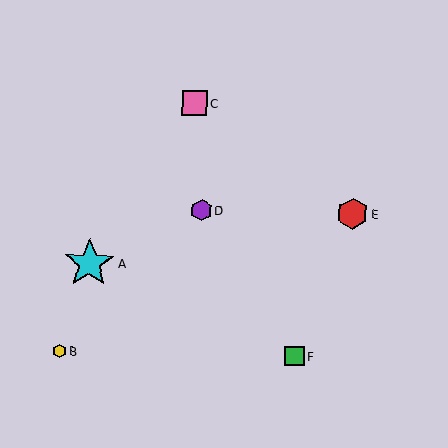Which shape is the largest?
The cyan star (labeled A) is the largest.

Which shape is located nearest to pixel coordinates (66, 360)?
The yellow hexagon (labeled B) at (59, 351) is nearest to that location.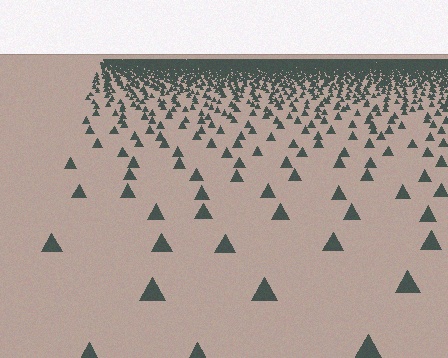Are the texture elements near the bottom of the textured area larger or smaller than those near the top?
Larger. Near the bottom, elements are closer to the viewer and appear at a bigger on-screen size.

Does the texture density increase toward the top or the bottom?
Density increases toward the top.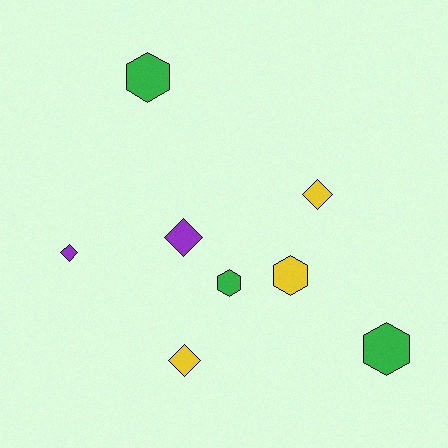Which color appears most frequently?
Yellow, with 3 objects.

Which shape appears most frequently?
Hexagon, with 4 objects.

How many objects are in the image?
There are 8 objects.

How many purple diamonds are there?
There are 2 purple diamonds.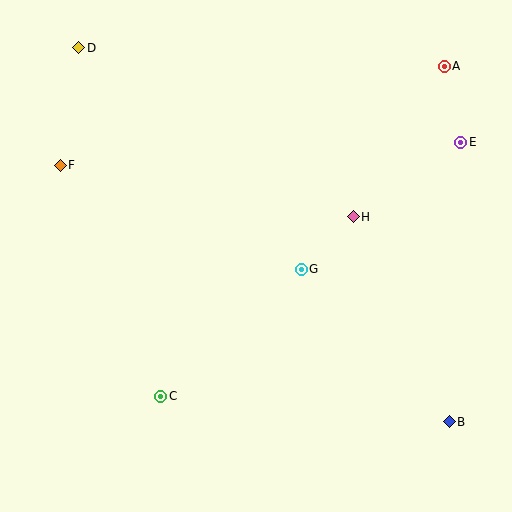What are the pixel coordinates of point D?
Point D is at (79, 48).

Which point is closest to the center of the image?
Point G at (301, 269) is closest to the center.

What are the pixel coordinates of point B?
Point B is at (449, 422).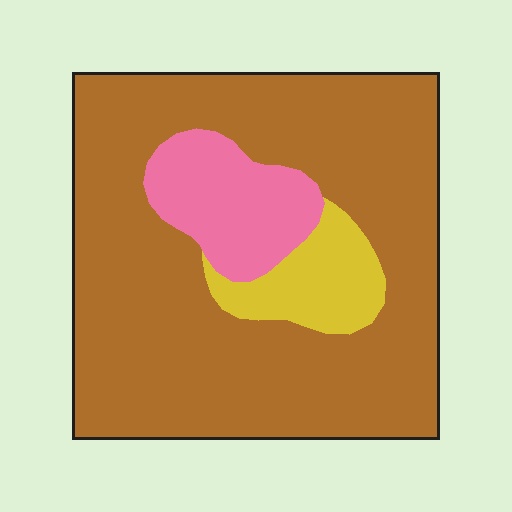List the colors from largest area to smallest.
From largest to smallest: brown, pink, yellow.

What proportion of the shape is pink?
Pink takes up about one eighth (1/8) of the shape.